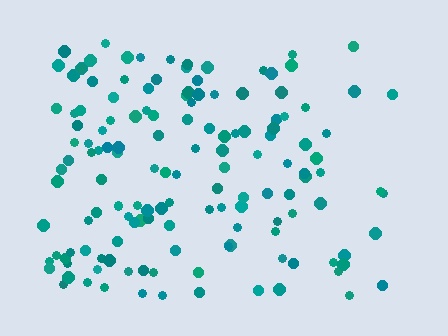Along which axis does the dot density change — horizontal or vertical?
Horizontal.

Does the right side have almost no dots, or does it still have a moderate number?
Still a moderate number, just noticeably fewer than the left.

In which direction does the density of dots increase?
From right to left, with the left side densest.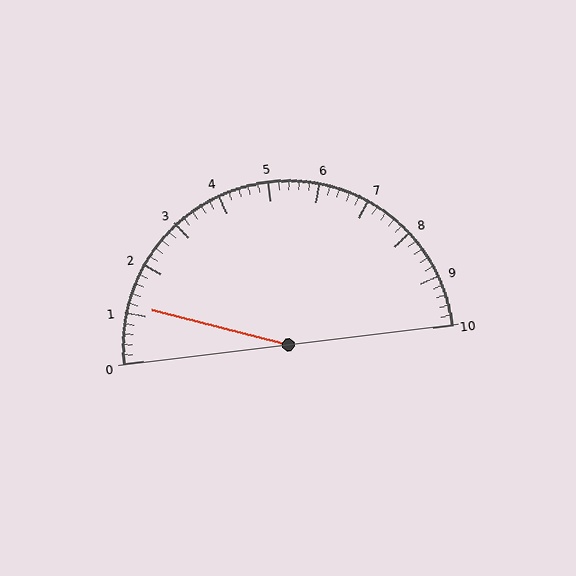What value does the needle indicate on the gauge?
The needle indicates approximately 1.2.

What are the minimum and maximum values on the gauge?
The gauge ranges from 0 to 10.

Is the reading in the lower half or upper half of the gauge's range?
The reading is in the lower half of the range (0 to 10).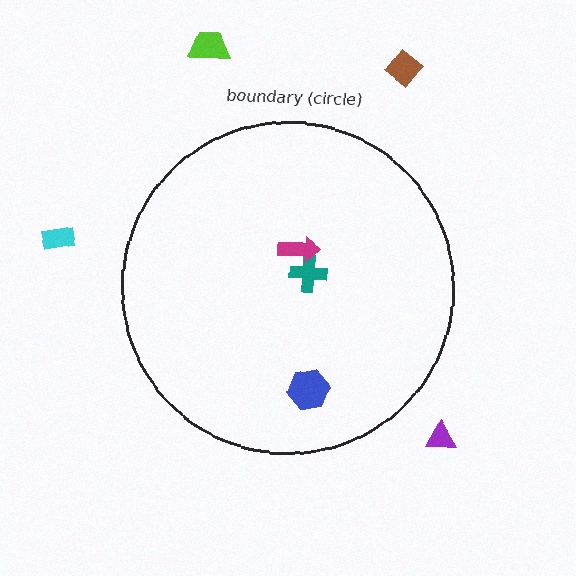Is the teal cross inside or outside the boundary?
Inside.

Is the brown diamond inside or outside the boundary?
Outside.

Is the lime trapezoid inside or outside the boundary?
Outside.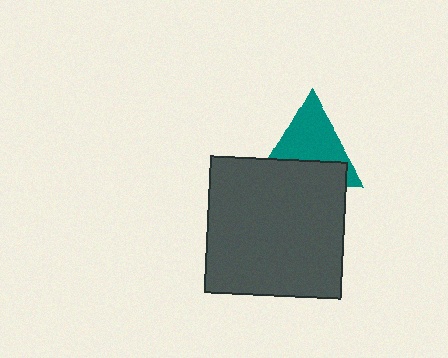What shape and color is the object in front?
The object in front is a dark gray square.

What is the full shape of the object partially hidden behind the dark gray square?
The partially hidden object is a teal triangle.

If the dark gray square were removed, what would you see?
You would see the complete teal triangle.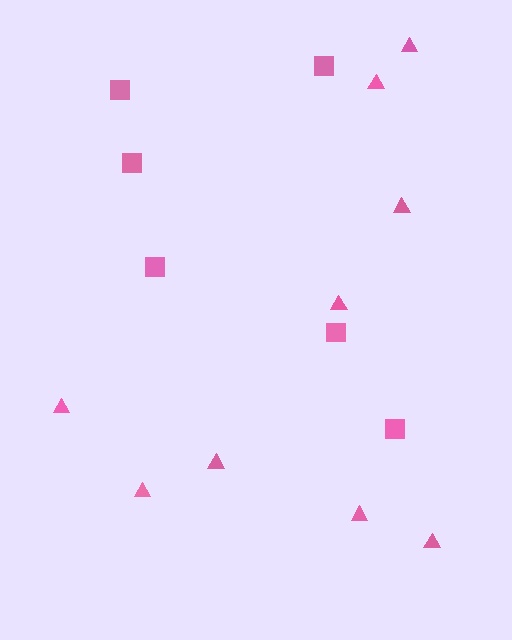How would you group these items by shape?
There are 2 groups: one group of squares (6) and one group of triangles (9).